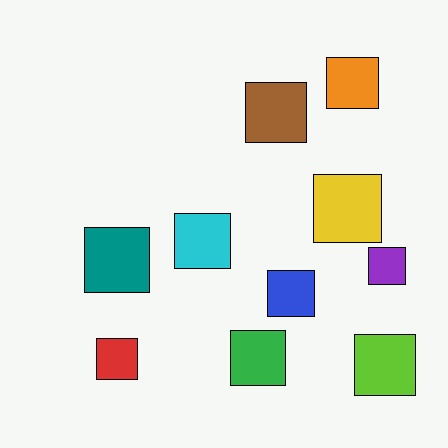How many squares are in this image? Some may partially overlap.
There are 10 squares.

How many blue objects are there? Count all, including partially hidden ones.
There is 1 blue object.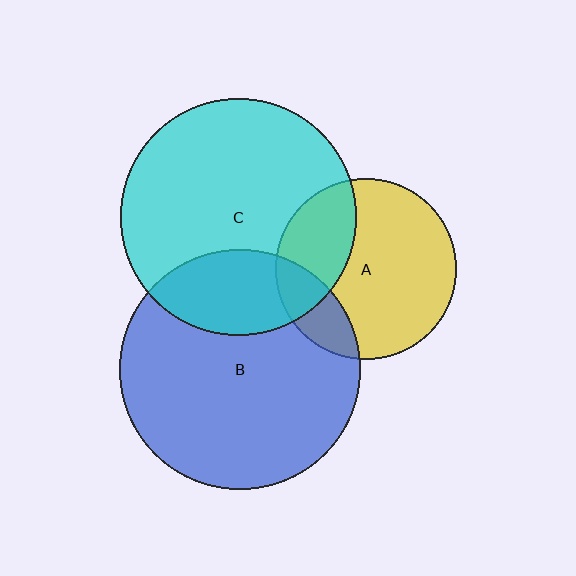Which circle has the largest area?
Circle B (blue).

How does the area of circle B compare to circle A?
Approximately 1.8 times.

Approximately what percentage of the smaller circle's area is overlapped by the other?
Approximately 25%.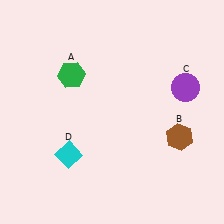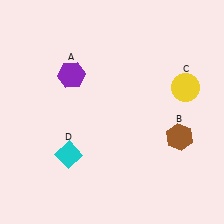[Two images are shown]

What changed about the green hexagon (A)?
In Image 1, A is green. In Image 2, it changed to purple.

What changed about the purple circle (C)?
In Image 1, C is purple. In Image 2, it changed to yellow.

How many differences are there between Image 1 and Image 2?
There are 2 differences between the two images.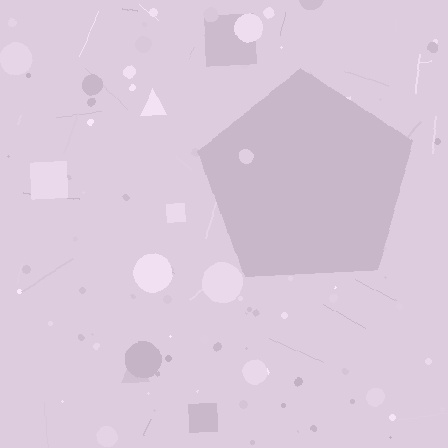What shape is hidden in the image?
A pentagon is hidden in the image.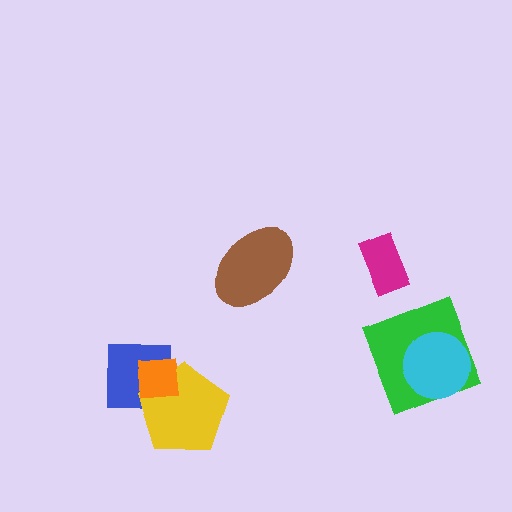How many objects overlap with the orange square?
2 objects overlap with the orange square.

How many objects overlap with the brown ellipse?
0 objects overlap with the brown ellipse.